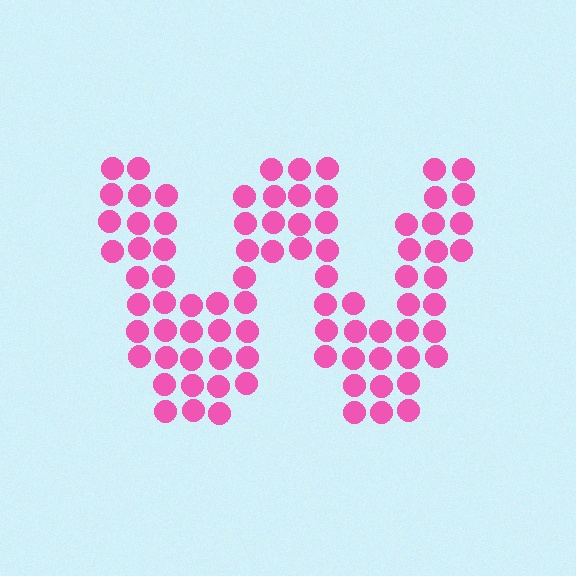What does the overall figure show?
The overall figure shows the letter W.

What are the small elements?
The small elements are circles.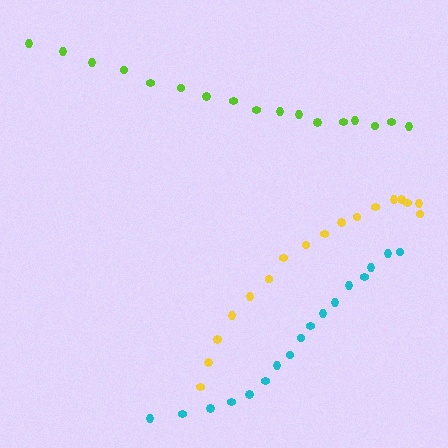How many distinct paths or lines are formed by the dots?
There are 3 distinct paths.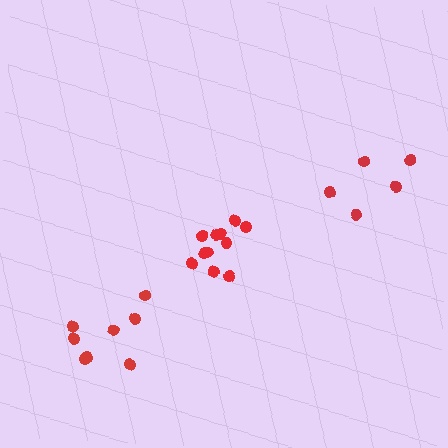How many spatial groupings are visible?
There are 3 spatial groupings.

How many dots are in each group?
Group 1: 5 dots, Group 2: 11 dots, Group 3: 8 dots (24 total).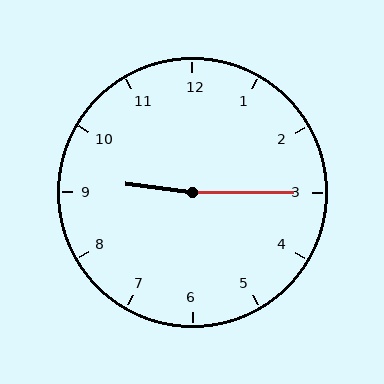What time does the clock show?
9:15.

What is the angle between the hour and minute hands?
Approximately 172 degrees.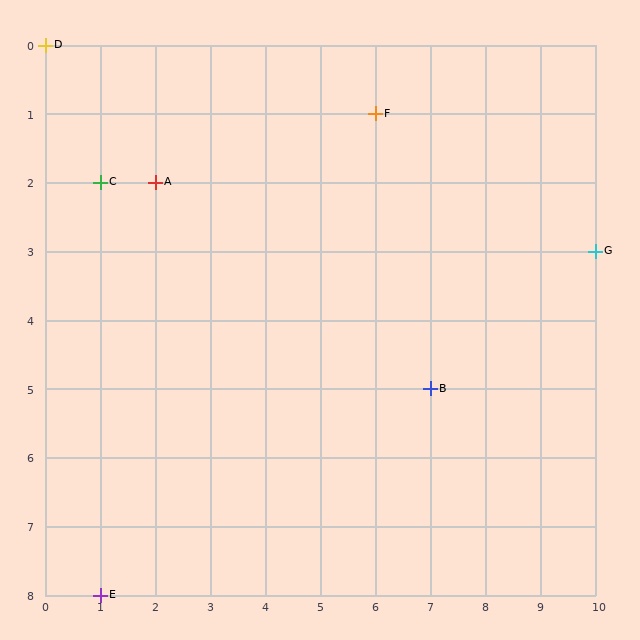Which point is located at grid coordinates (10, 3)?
Point G is at (10, 3).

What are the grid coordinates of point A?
Point A is at grid coordinates (2, 2).